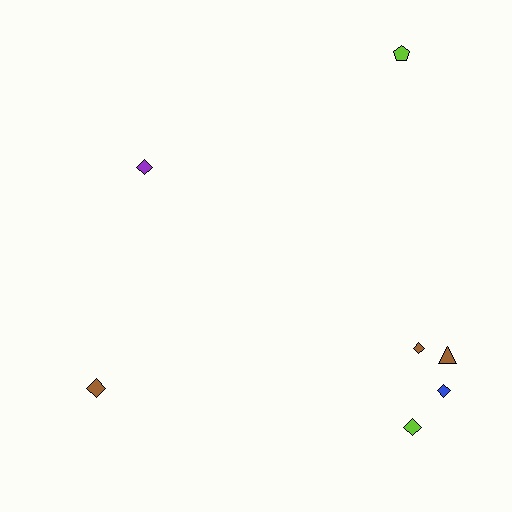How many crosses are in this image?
There are no crosses.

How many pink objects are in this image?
There are no pink objects.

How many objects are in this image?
There are 7 objects.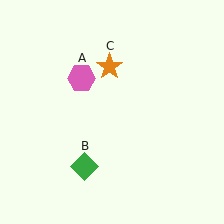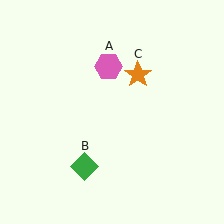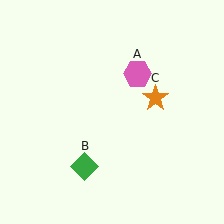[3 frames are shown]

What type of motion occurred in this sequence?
The pink hexagon (object A), orange star (object C) rotated clockwise around the center of the scene.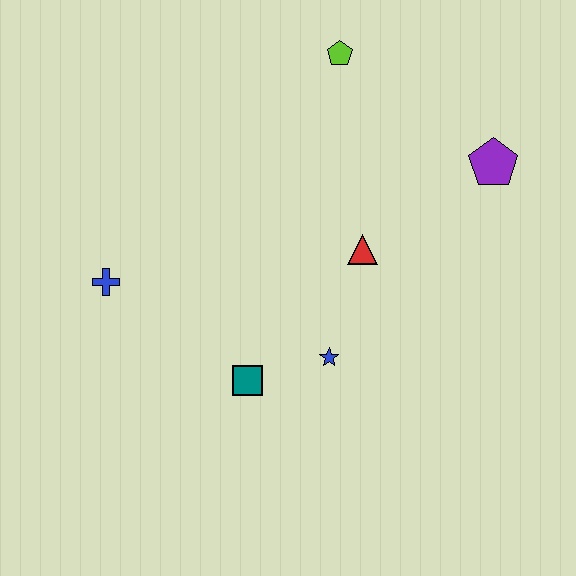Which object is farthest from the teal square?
The lime pentagon is farthest from the teal square.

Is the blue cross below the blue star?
No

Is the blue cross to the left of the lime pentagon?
Yes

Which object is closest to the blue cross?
The teal square is closest to the blue cross.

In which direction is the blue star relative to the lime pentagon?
The blue star is below the lime pentagon.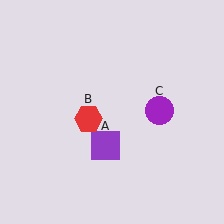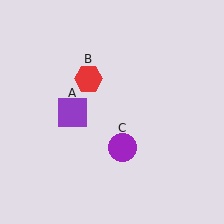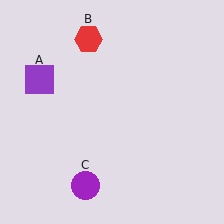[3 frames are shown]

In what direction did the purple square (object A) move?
The purple square (object A) moved up and to the left.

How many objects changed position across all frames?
3 objects changed position: purple square (object A), red hexagon (object B), purple circle (object C).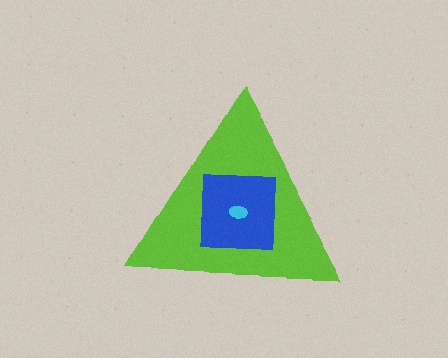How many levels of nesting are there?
3.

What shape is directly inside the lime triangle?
The blue square.